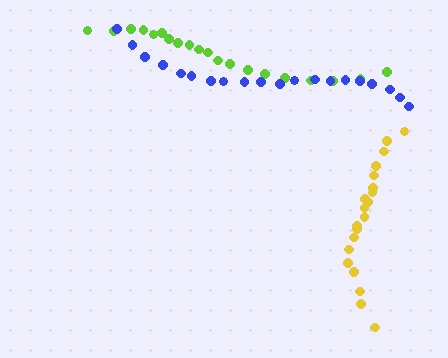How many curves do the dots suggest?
There are 3 distinct paths.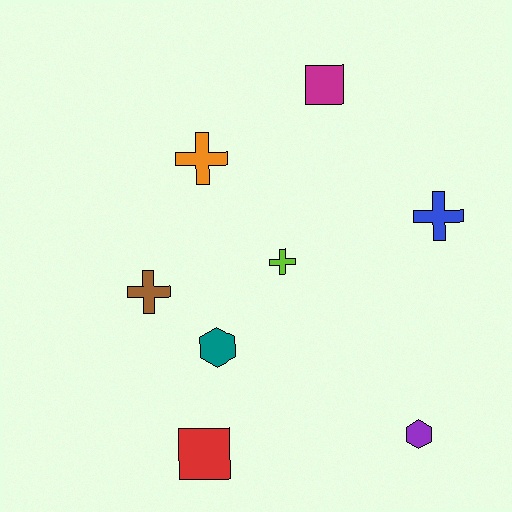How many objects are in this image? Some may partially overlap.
There are 8 objects.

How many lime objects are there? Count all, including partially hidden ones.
There is 1 lime object.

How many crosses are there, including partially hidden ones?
There are 4 crosses.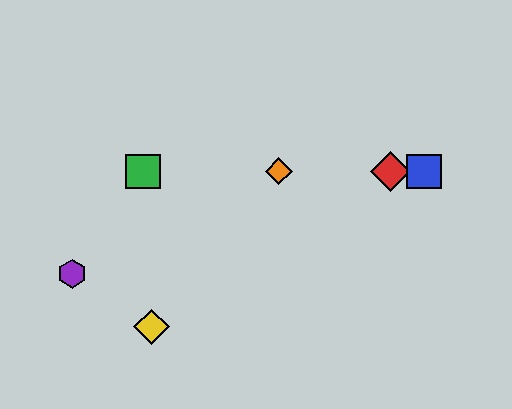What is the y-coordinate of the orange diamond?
The orange diamond is at y≈171.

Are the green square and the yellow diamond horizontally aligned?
No, the green square is at y≈171 and the yellow diamond is at y≈327.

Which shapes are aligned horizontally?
The red diamond, the blue square, the green square, the orange diamond are aligned horizontally.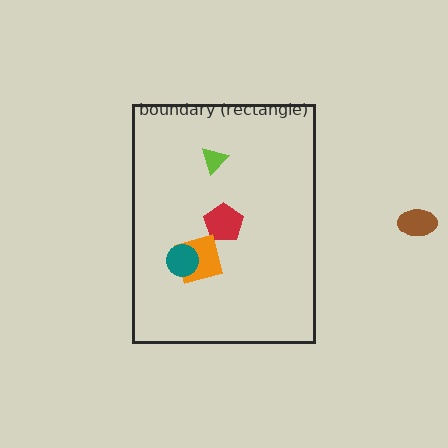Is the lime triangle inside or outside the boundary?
Inside.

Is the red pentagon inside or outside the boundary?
Inside.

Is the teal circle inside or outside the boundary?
Inside.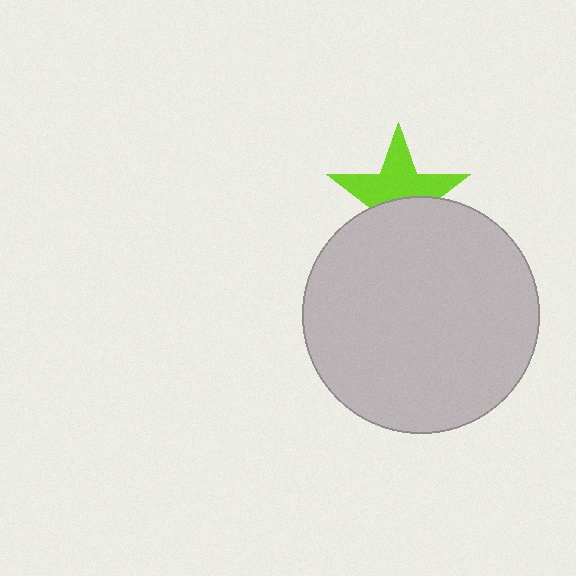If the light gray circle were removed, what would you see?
You would see the complete lime star.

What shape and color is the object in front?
The object in front is a light gray circle.